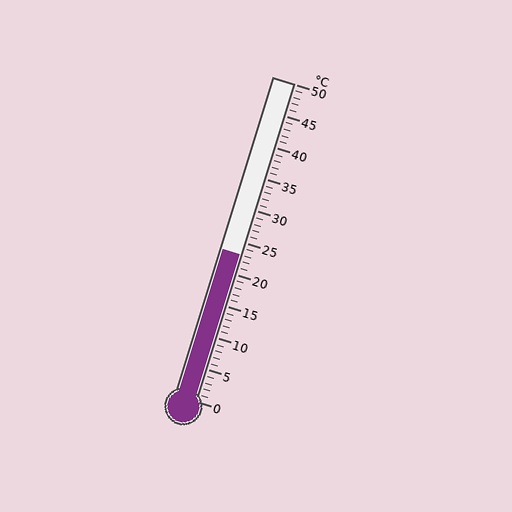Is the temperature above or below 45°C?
The temperature is below 45°C.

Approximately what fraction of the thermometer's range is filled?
The thermometer is filled to approximately 45% of its range.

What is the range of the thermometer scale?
The thermometer scale ranges from 0°C to 50°C.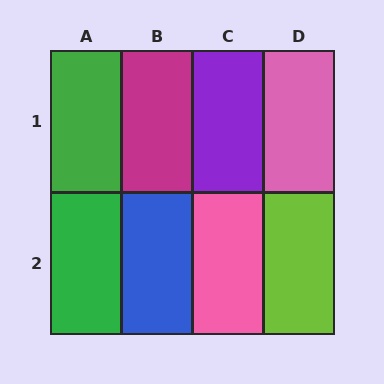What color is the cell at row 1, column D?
Pink.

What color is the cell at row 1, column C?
Purple.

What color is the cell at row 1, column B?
Magenta.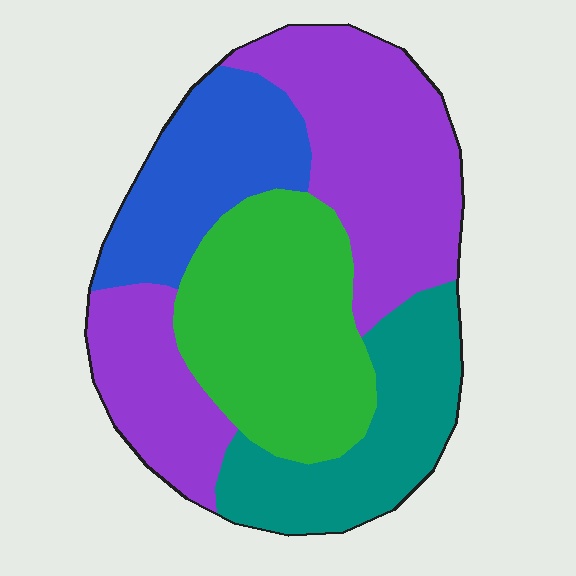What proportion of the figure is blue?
Blue covers about 15% of the figure.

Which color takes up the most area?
Purple, at roughly 40%.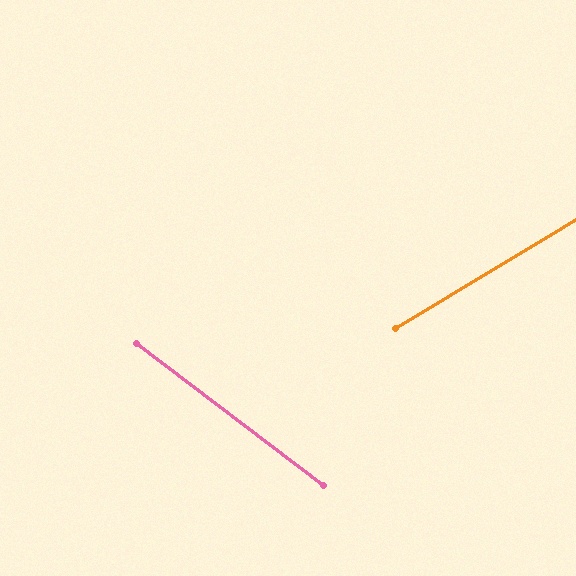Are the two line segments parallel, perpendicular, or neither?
Neither parallel nor perpendicular — they differ by about 68°.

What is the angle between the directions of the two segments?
Approximately 68 degrees.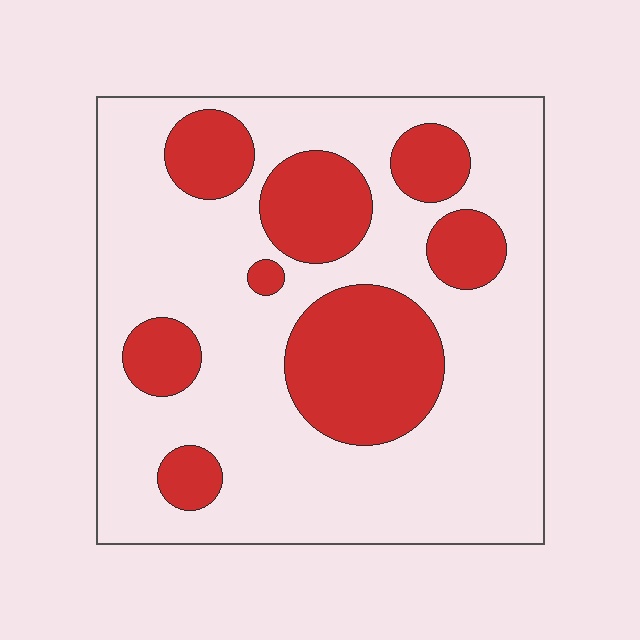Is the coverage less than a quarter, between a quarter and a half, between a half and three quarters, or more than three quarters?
Between a quarter and a half.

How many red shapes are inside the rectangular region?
8.